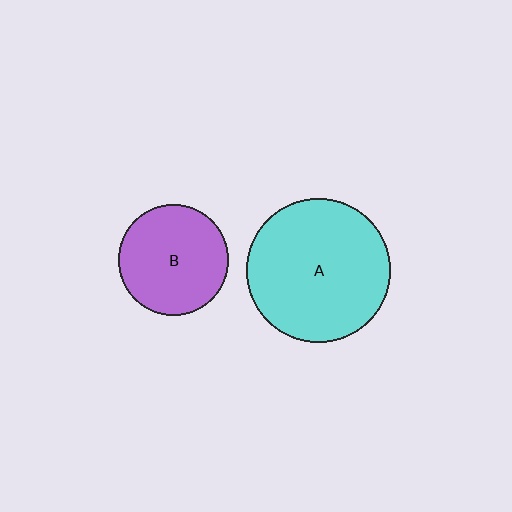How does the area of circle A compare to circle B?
Approximately 1.7 times.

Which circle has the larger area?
Circle A (cyan).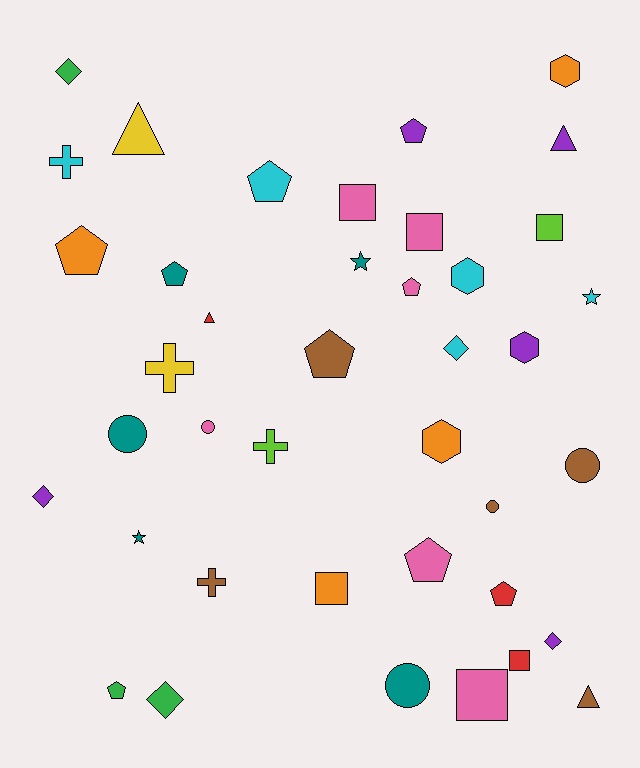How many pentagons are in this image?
There are 9 pentagons.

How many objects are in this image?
There are 40 objects.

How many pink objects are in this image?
There are 6 pink objects.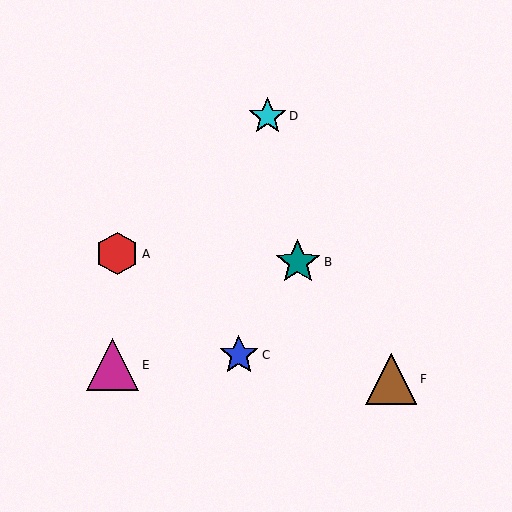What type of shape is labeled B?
Shape B is a teal star.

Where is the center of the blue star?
The center of the blue star is at (239, 355).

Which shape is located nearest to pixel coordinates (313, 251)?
The teal star (labeled B) at (298, 262) is nearest to that location.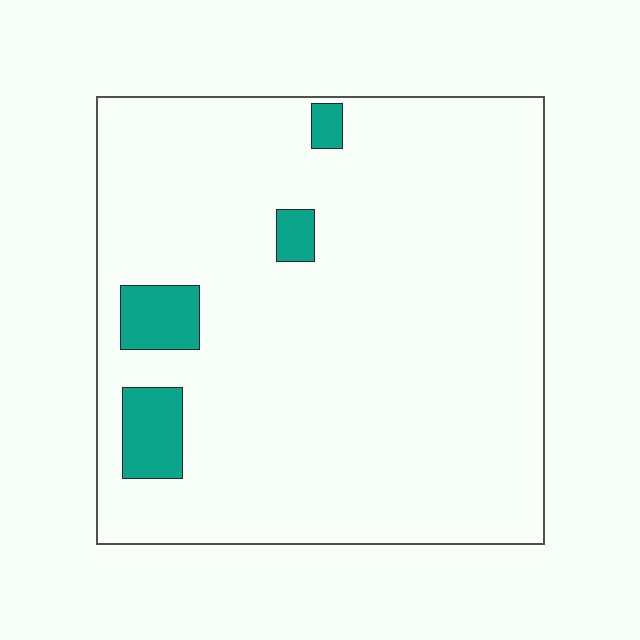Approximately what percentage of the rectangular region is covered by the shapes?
Approximately 5%.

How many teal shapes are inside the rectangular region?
4.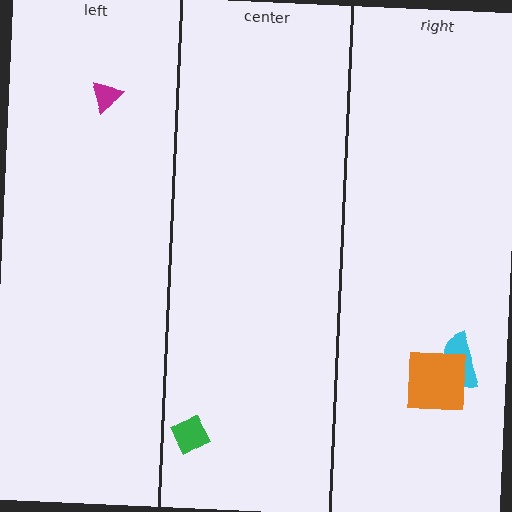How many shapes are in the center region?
1.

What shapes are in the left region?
The magenta triangle.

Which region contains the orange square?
The right region.